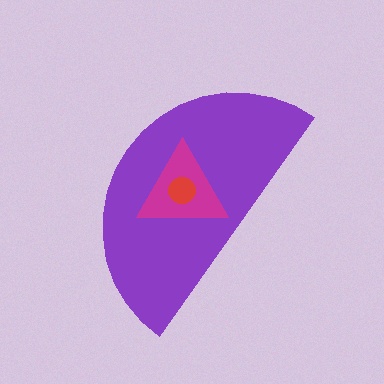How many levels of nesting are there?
3.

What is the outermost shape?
The purple semicircle.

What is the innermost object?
The red circle.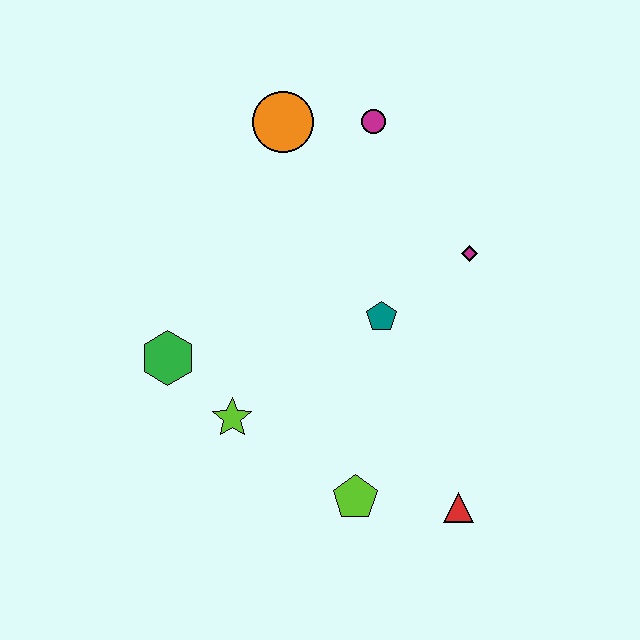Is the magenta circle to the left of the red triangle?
Yes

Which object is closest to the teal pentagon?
The magenta diamond is closest to the teal pentagon.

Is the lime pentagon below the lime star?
Yes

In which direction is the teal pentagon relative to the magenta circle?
The teal pentagon is below the magenta circle.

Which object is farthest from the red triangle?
The orange circle is farthest from the red triangle.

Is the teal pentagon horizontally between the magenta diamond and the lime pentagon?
Yes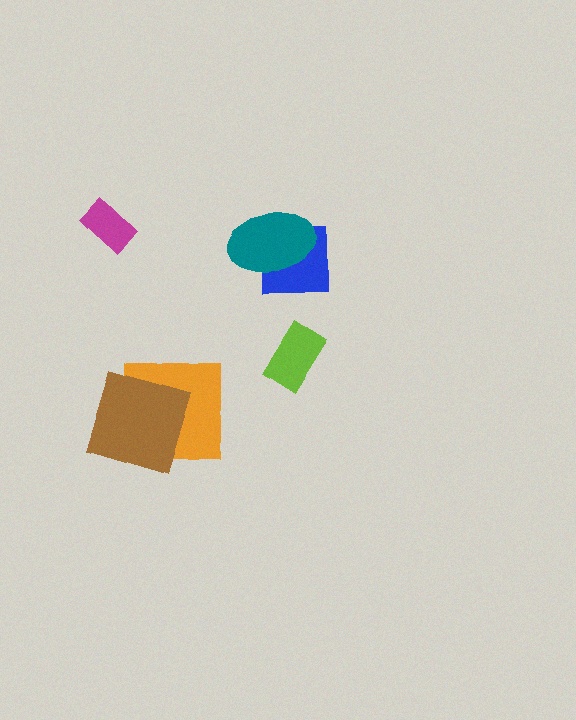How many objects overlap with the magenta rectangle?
0 objects overlap with the magenta rectangle.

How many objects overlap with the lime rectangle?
0 objects overlap with the lime rectangle.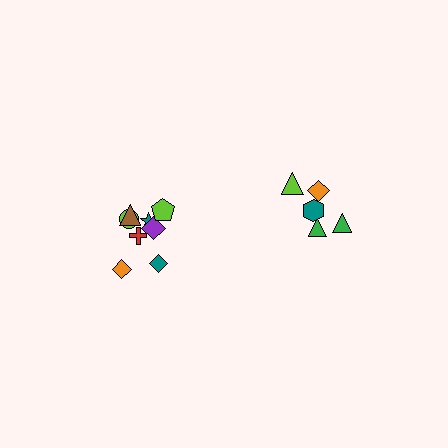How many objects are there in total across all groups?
There are 13 objects.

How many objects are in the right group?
There are 5 objects.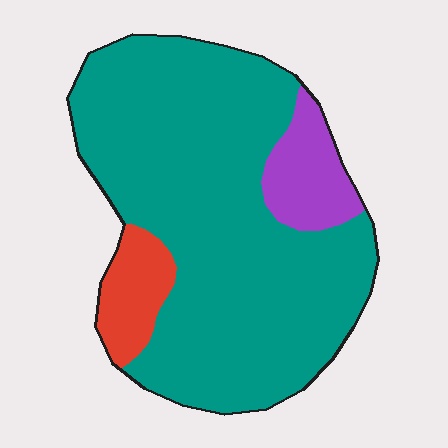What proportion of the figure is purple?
Purple takes up about one tenth (1/10) of the figure.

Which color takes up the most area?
Teal, at roughly 80%.